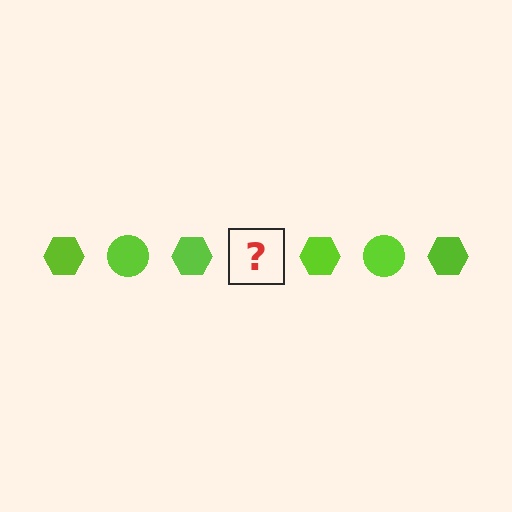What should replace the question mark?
The question mark should be replaced with a lime circle.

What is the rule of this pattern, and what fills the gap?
The rule is that the pattern cycles through hexagon, circle shapes in lime. The gap should be filled with a lime circle.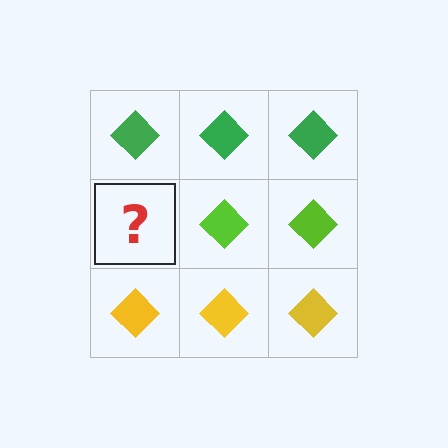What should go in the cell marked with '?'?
The missing cell should contain a lime diamond.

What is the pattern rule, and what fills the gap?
The rule is that each row has a consistent color. The gap should be filled with a lime diamond.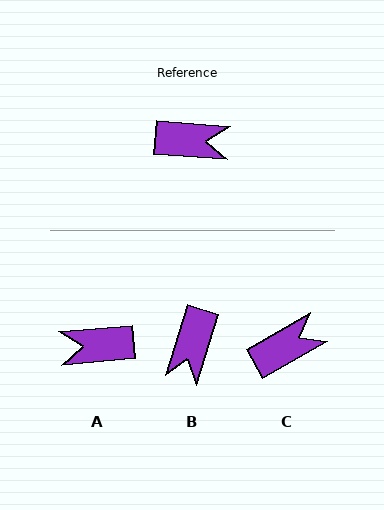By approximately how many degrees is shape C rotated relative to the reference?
Approximately 34 degrees counter-clockwise.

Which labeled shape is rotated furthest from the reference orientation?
A, about 171 degrees away.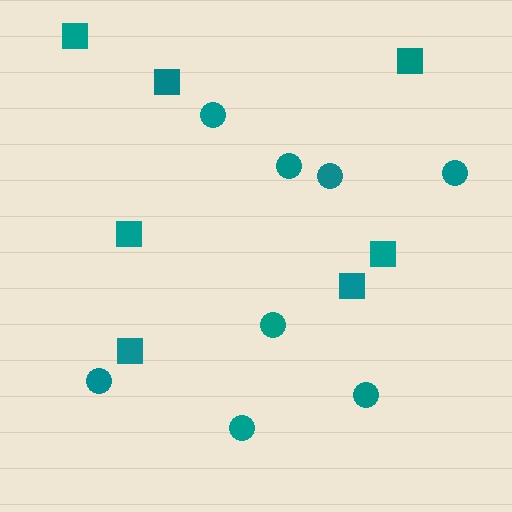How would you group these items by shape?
There are 2 groups: one group of circles (8) and one group of squares (7).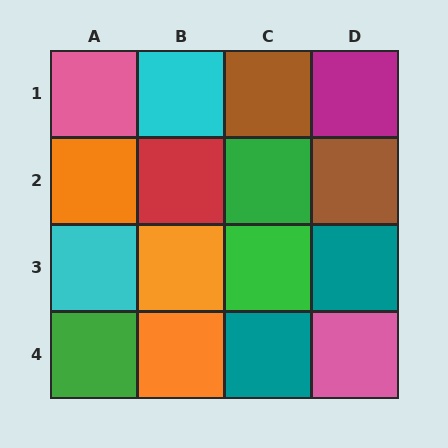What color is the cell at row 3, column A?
Cyan.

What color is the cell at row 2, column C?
Green.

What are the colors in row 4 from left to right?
Green, orange, teal, pink.